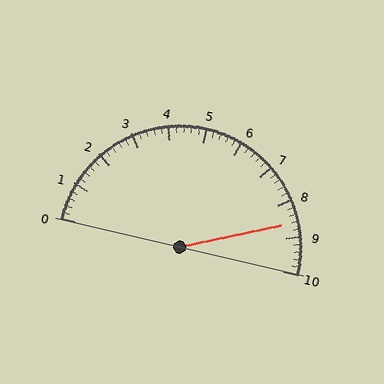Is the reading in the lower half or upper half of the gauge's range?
The reading is in the upper half of the range (0 to 10).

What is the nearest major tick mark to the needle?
The nearest major tick mark is 9.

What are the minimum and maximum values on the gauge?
The gauge ranges from 0 to 10.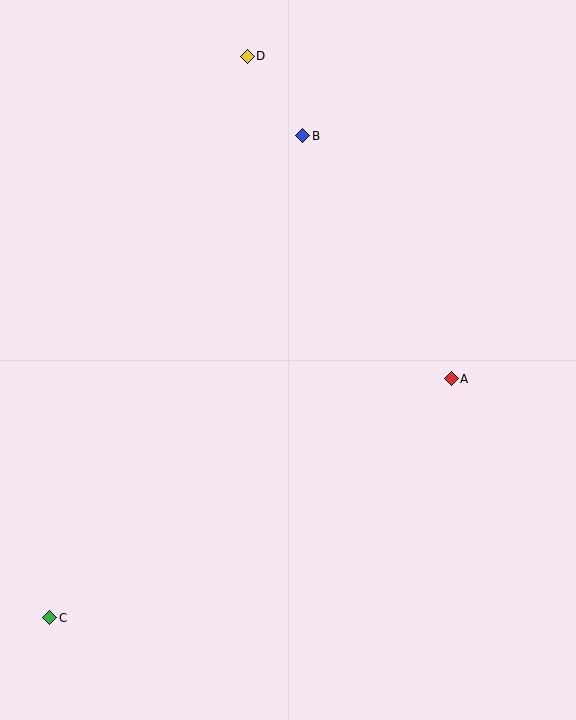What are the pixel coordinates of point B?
Point B is at (303, 136).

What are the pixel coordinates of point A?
Point A is at (451, 379).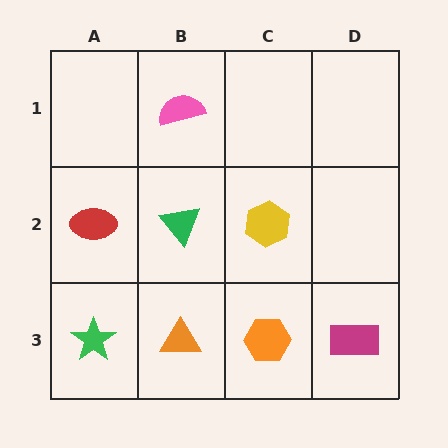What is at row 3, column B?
An orange triangle.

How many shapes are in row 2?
3 shapes.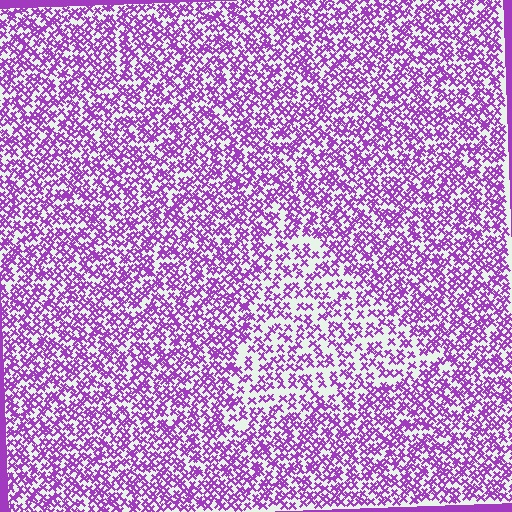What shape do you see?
I see a triangle.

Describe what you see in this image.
The image contains small purple elements arranged at two different densities. A triangle-shaped region is visible where the elements are less densely packed than the surrounding area.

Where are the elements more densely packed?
The elements are more densely packed outside the triangle boundary.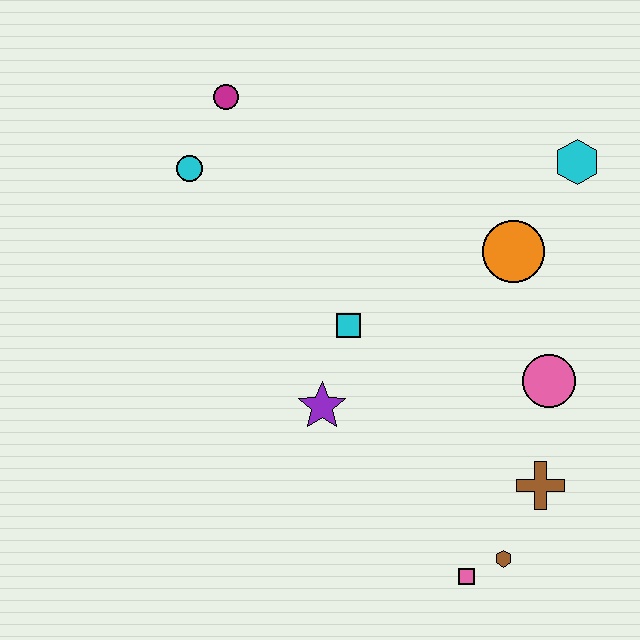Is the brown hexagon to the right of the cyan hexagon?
No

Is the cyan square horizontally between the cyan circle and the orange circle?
Yes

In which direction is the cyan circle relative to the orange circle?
The cyan circle is to the left of the orange circle.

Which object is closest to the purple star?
The cyan square is closest to the purple star.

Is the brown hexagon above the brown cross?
No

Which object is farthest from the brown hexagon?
The magenta circle is farthest from the brown hexagon.